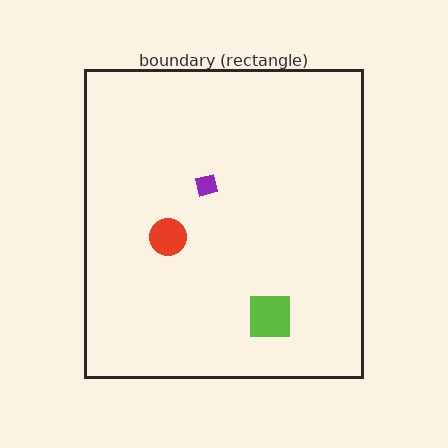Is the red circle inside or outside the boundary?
Inside.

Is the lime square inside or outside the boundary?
Inside.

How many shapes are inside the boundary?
3 inside, 0 outside.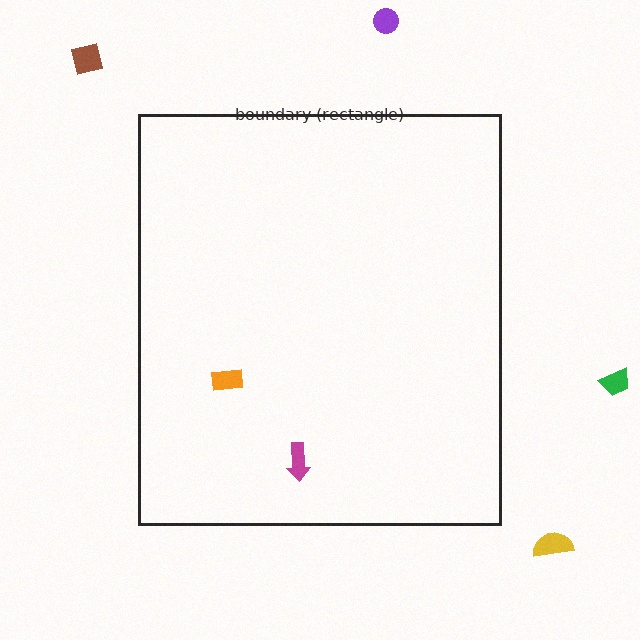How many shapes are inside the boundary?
2 inside, 4 outside.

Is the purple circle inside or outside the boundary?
Outside.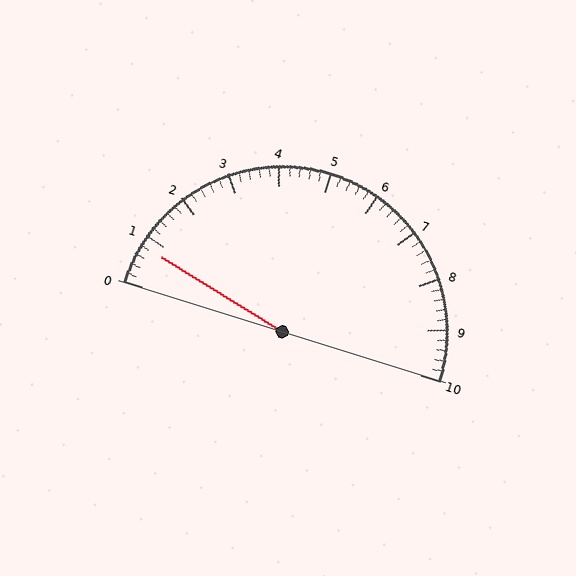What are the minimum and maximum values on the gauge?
The gauge ranges from 0 to 10.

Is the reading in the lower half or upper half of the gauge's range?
The reading is in the lower half of the range (0 to 10).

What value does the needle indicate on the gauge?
The needle indicates approximately 0.8.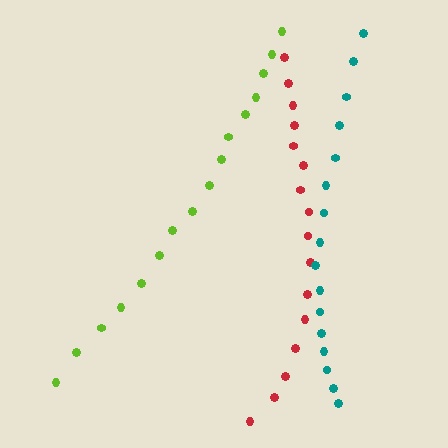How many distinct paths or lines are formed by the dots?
There are 3 distinct paths.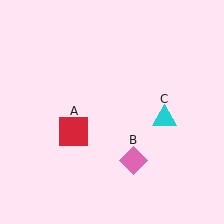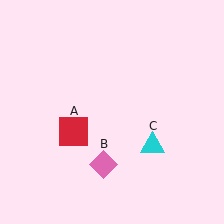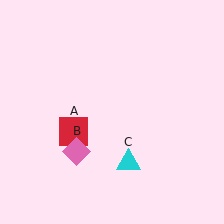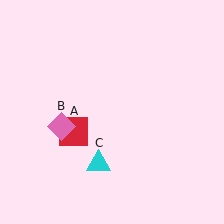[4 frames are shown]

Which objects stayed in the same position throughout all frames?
Red square (object A) remained stationary.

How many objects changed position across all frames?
2 objects changed position: pink diamond (object B), cyan triangle (object C).